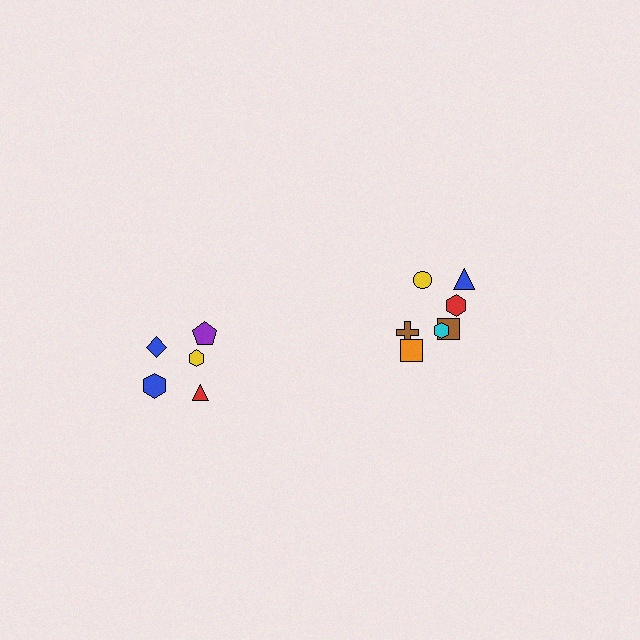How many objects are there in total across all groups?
There are 12 objects.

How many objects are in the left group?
There are 5 objects.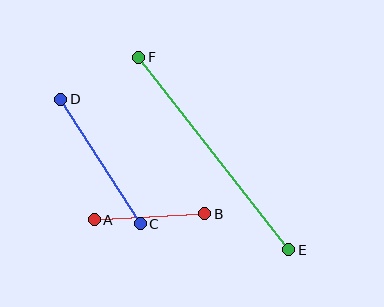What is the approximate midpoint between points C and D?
The midpoint is at approximately (100, 161) pixels.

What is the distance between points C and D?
The distance is approximately 148 pixels.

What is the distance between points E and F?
The distance is approximately 244 pixels.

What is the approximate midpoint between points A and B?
The midpoint is at approximately (149, 217) pixels.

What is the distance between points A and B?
The distance is approximately 111 pixels.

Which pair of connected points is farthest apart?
Points E and F are farthest apart.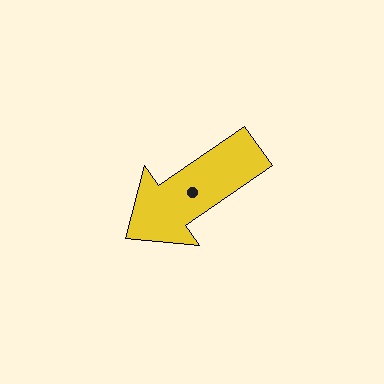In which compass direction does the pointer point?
Southwest.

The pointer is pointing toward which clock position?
Roughly 8 o'clock.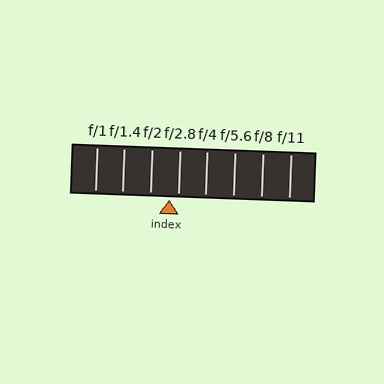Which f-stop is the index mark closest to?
The index mark is closest to f/2.8.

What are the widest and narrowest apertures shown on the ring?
The widest aperture shown is f/1 and the narrowest is f/11.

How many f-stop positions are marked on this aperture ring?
There are 8 f-stop positions marked.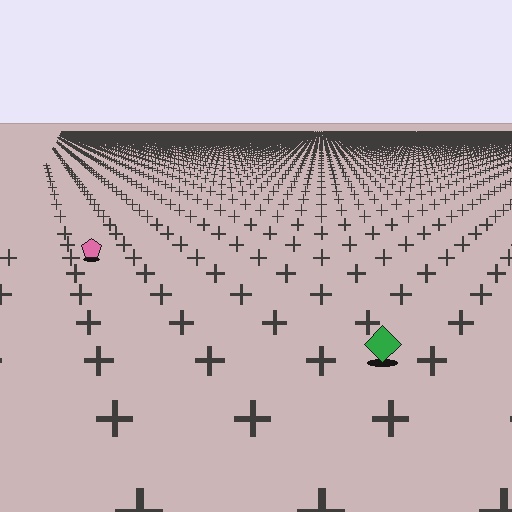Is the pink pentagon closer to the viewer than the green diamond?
No. The green diamond is closer — you can tell from the texture gradient: the ground texture is coarser near it.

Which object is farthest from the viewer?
The pink pentagon is farthest from the viewer. It appears smaller and the ground texture around it is denser.